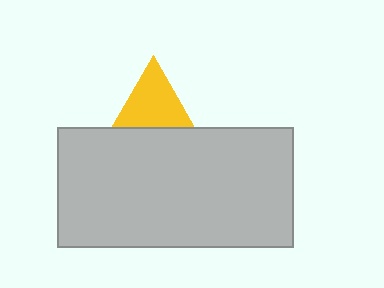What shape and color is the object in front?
The object in front is a light gray rectangle.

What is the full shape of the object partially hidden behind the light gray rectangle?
The partially hidden object is a yellow triangle.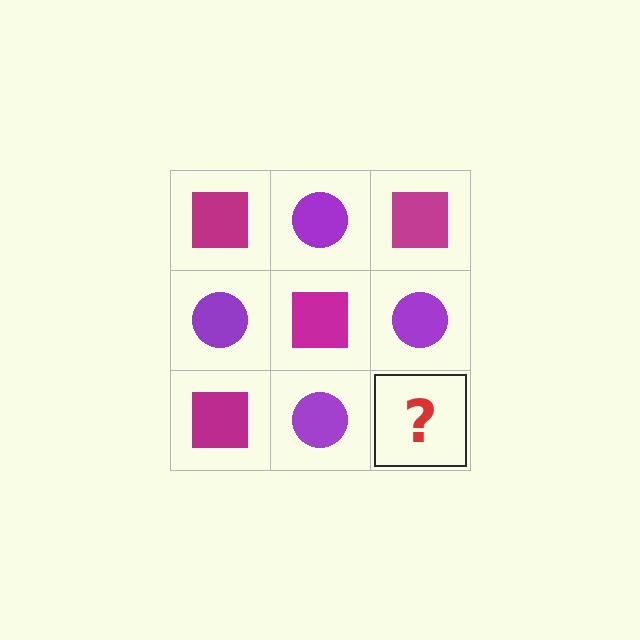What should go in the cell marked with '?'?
The missing cell should contain a magenta square.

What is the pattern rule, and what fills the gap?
The rule is that it alternates magenta square and purple circle in a checkerboard pattern. The gap should be filled with a magenta square.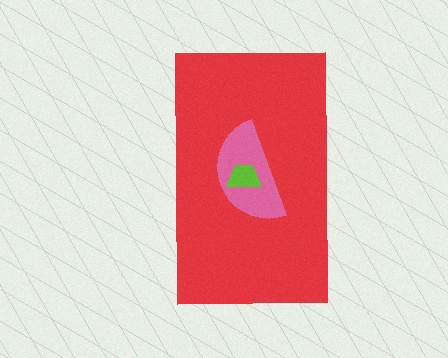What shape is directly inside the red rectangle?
The pink semicircle.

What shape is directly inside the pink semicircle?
The lime trapezoid.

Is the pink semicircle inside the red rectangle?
Yes.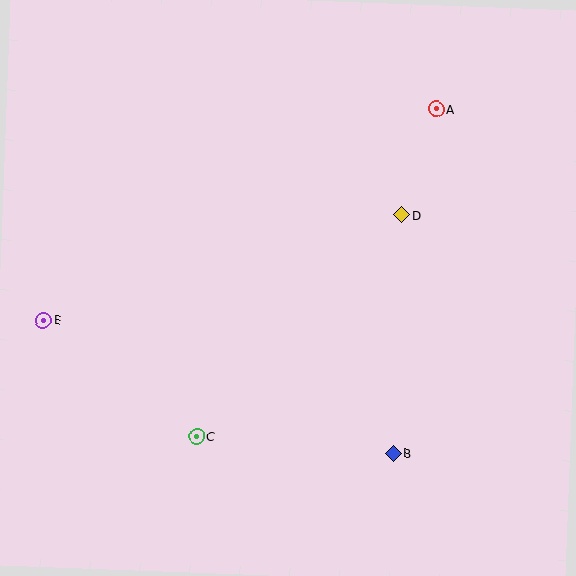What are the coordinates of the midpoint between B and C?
The midpoint between B and C is at (295, 445).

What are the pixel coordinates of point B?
Point B is at (393, 453).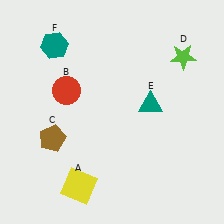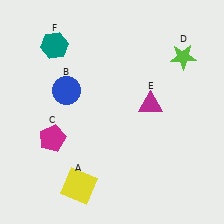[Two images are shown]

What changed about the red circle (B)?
In Image 1, B is red. In Image 2, it changed to blue.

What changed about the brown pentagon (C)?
In Image 1, C is brown. In Image 2, it changed to magenta.